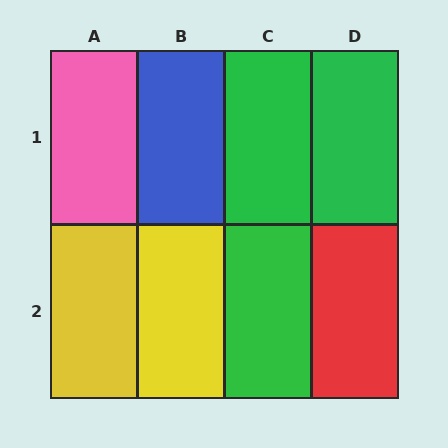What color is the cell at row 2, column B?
Yellow.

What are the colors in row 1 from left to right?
Pink, blue, green, green.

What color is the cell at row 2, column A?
Yellow.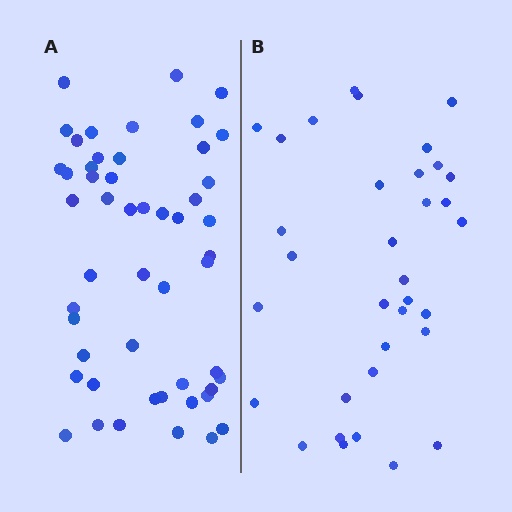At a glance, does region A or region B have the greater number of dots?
Region A (the left region) has more dots.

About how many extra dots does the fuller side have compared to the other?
Region A has approximately 15 more dots than region B.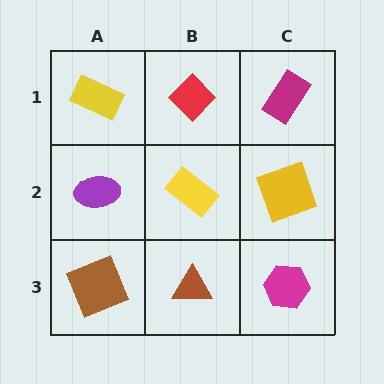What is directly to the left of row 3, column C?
A brown triangle.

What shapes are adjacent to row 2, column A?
A yellow rectangle (row 1, column A), a brown square (row 3, column A), a yellow rectangle (row 2, column B).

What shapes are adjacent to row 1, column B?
A yellow rectangle (row 2, column B), a yellow rectangle (row 1, column A), a magenta rectangle (row 1, column C).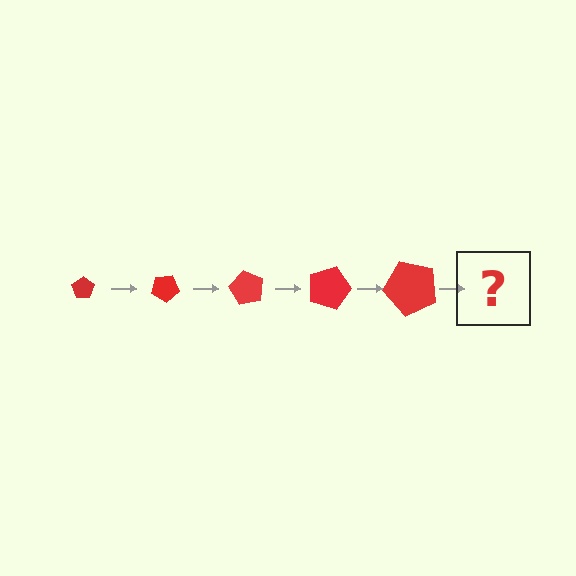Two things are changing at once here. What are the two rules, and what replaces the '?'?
The two rules are that the pentagon grows larger each step and it rotates 30 degrees each step. The '?' should be a pentagon, larger than the previous one and rotated 150 degrees from the start.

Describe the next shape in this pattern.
It should be a pentagon, larger than the previous one and rotated 150 degrees from the start.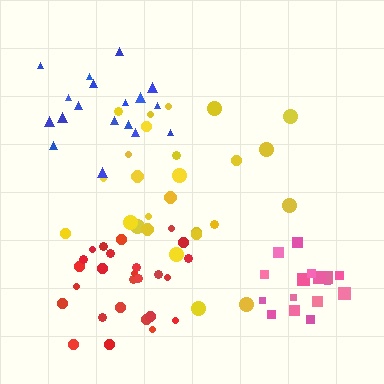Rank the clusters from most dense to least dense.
red, pink, blue, yellow.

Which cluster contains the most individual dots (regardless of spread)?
Yellow (26).